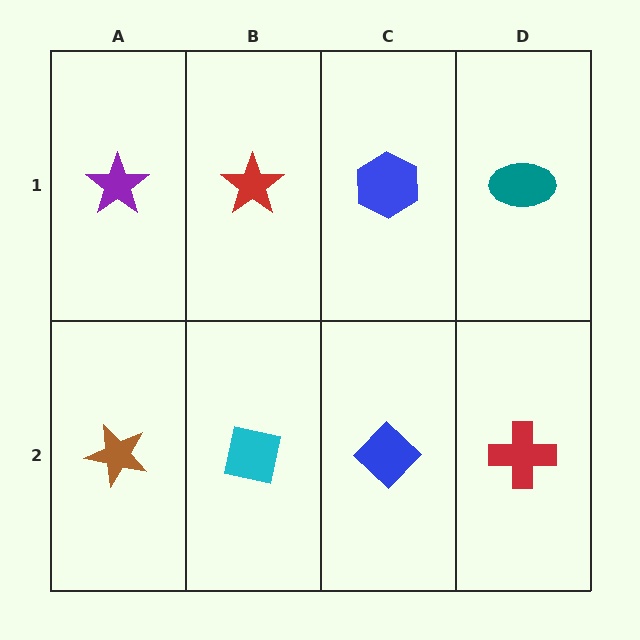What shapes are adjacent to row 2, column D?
A teal ellipse (row 1, column D), a blue diamond (row 2, column C).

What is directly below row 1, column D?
A red cross.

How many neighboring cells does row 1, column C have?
3.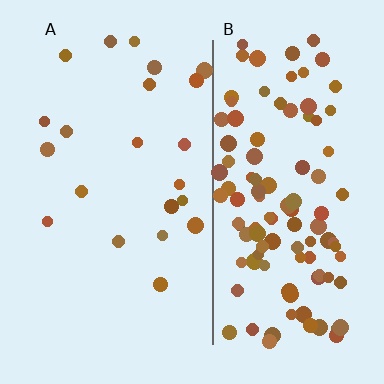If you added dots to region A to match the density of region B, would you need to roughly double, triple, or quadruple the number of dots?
Approximately quadruple.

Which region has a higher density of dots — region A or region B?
B (the right).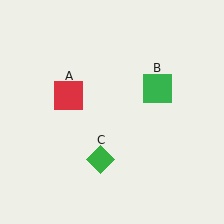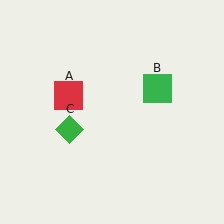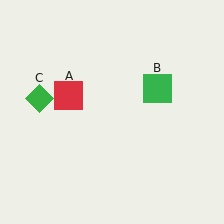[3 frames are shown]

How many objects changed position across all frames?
1 object changed position: green diamond (object C).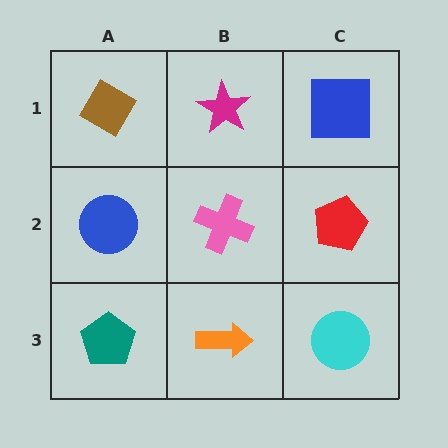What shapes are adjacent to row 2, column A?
A brown diamond (row 1, column A), a teal pentagon (row 3, column A), a pink cross (row 2, column B).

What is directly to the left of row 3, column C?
An orange arrow.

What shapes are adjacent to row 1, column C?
A red pentagon (row 2, column C), a magenta star (row 1, column B).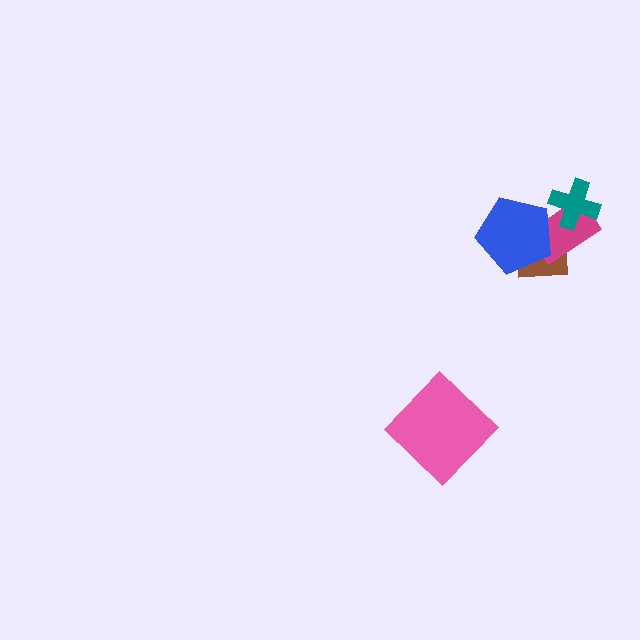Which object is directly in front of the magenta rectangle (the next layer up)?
The blue pentagon is directly in front of the magenta rectangle.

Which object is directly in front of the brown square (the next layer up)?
The magenta rectangle is directly in front of the brown square.